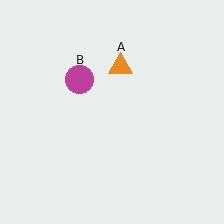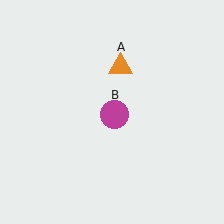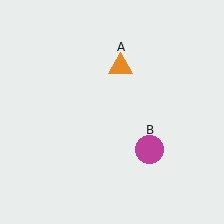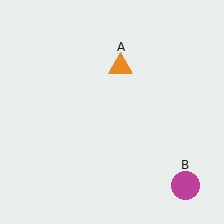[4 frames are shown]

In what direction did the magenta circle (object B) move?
The magenta circle (object B) moved down and to the right.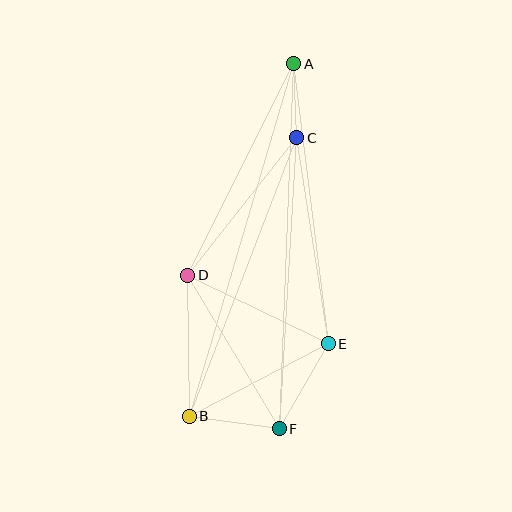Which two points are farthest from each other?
Points A and B are farthest from each other.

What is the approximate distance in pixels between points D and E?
The distance between D and E is approximately 156 pixels.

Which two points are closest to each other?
Points A and C are closest to each other.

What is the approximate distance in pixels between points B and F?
The distance between B and F is approximately 91 pixels.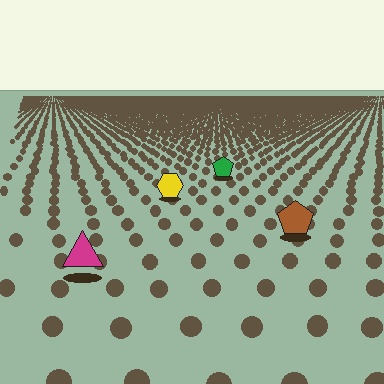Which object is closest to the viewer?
The magenta triangle is closest. The texture marks near it are larger and more spread out.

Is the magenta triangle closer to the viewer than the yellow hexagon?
Yes. The magenta triangle is closer — you can tell from the texture gradient: the ground texture is coarser near it.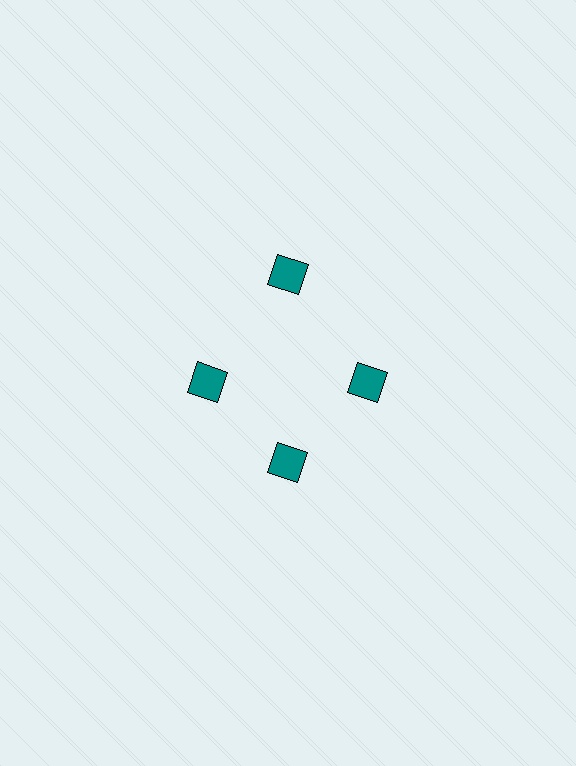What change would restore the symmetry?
The symmetry would be restored by moving it inward, back onto the ring so that all 4 squares sit at equal angles and equal distance from the center.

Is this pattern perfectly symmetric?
No. The 4 teal squares are arranged in a ring, but one element near the 12 o'clock position is pushed outward from the center, breaking the 4-fold rotational symmetry.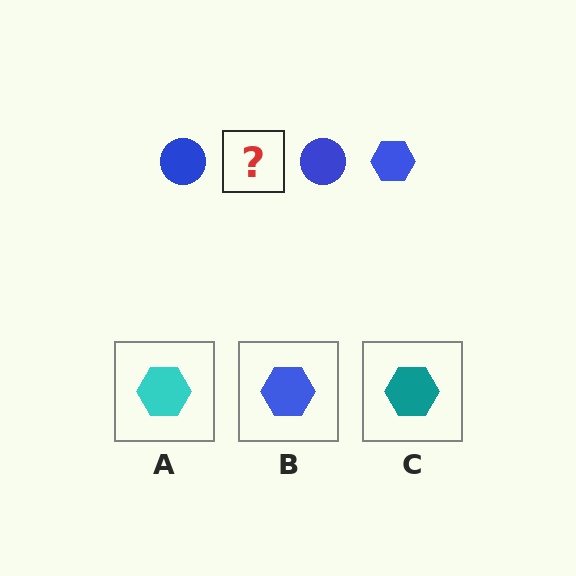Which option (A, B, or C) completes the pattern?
B.